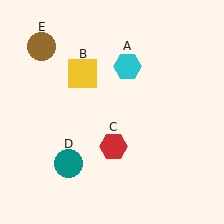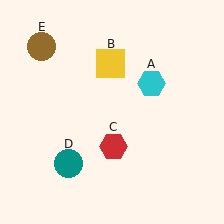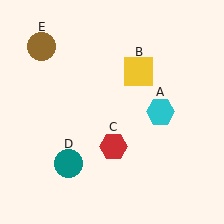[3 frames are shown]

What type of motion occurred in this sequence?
The cyan hexagon (object A), yellow square (object B) rotated clockwise around the center of the scene.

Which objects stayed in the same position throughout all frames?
Red hexagon (object C) and teal circle (object D) and brown circle (object E) remained stationary.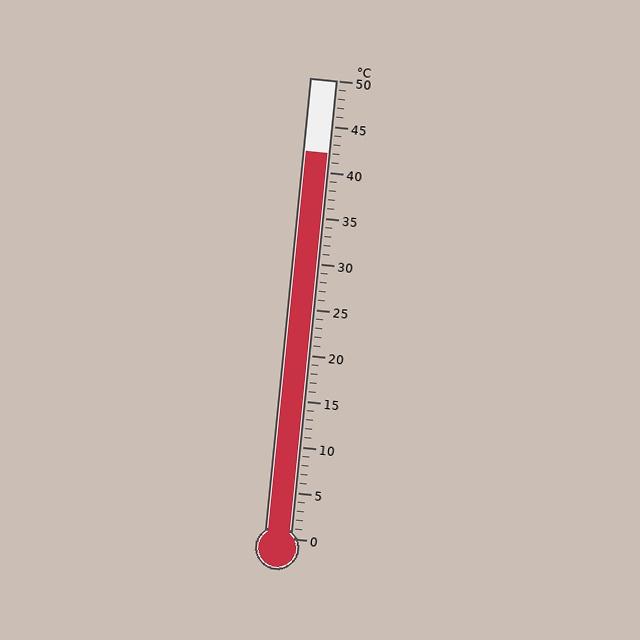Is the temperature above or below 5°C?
The temperature is above 5°C.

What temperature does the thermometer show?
The thermometer shows approximately 42°C.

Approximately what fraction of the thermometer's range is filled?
The thermometer is filled to approximately 85% of its range.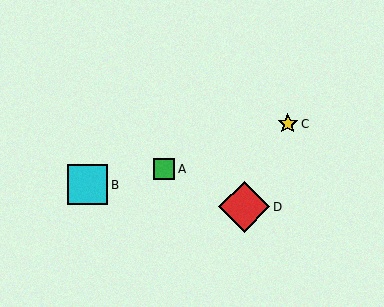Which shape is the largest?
The red diamond (labeled D) is the largest.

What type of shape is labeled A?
Shape A is a green square.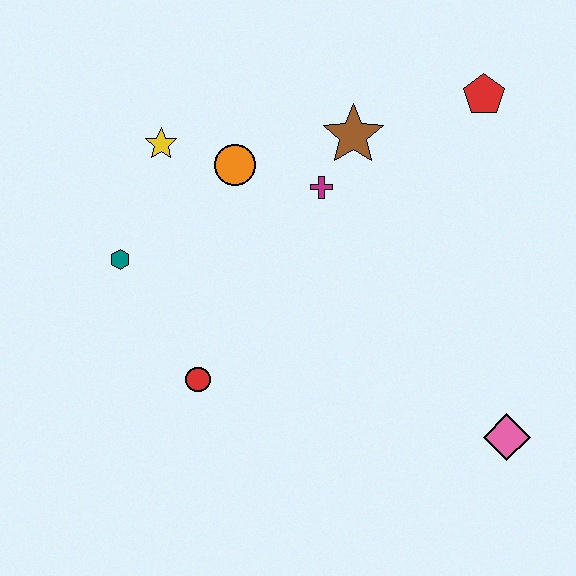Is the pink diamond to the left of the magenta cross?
No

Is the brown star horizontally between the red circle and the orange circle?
No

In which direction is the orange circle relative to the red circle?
The orange circle is above the red circle.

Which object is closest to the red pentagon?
The brown star is closest to the red pentagon.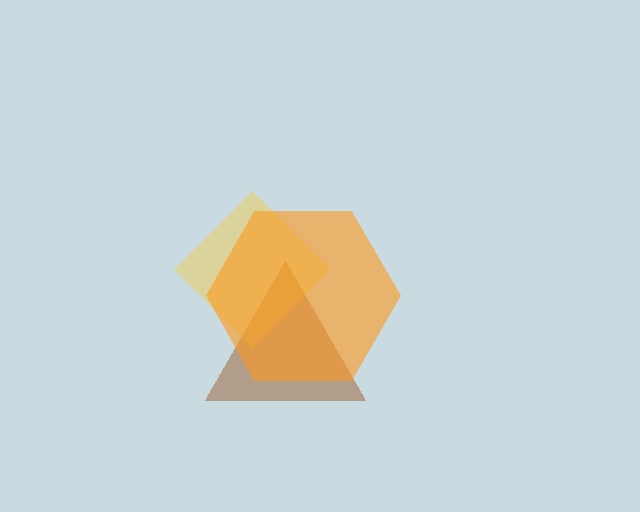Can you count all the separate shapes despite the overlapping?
Yes, there are 3 separate shapes.